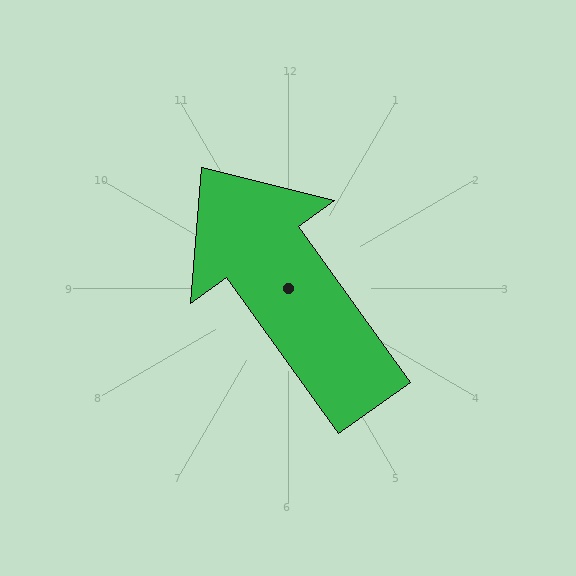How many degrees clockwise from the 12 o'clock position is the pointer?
Approximately 324 degrees.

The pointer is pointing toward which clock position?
Roughly 11 o'clock.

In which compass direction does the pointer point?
Northwest.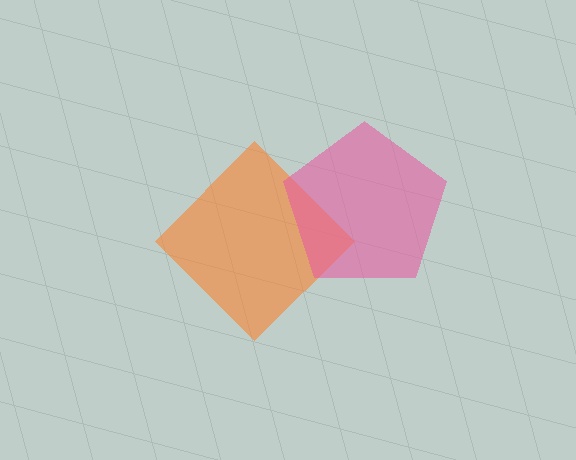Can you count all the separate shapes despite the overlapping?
Yes, there are 2 separate shapes.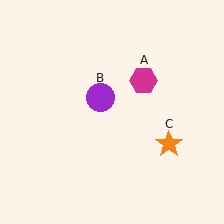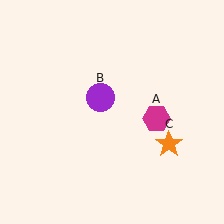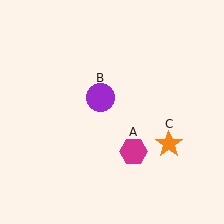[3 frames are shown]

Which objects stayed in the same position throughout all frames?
Purple circle (object B) and orange star (object C) remained stationary.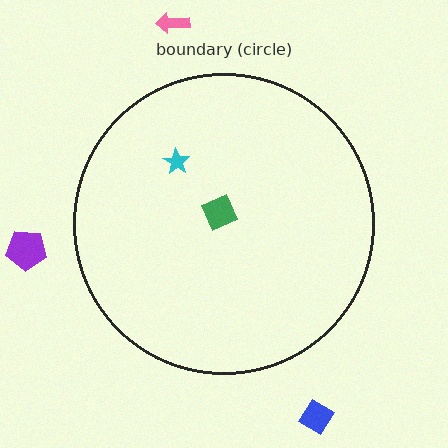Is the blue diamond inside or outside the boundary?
Outside.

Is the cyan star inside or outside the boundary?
Inside.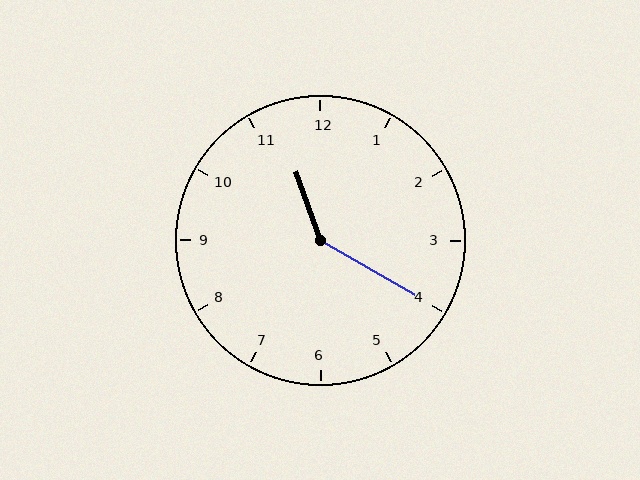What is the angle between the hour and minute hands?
Approximately 140 degrees.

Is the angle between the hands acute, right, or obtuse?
It is obtuse.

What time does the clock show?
11:20.